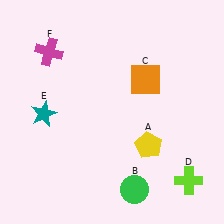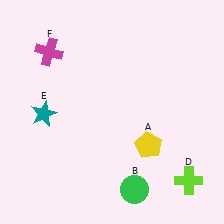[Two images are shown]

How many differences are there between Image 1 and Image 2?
There is 1 difference between the two images.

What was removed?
The orange square (C) was removed in Image 2.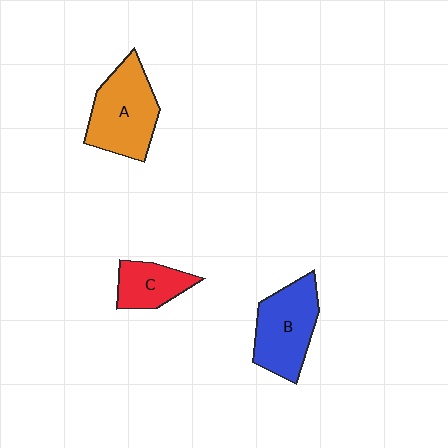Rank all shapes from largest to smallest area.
From largest to smallest: A (orange), B (blue), C (red).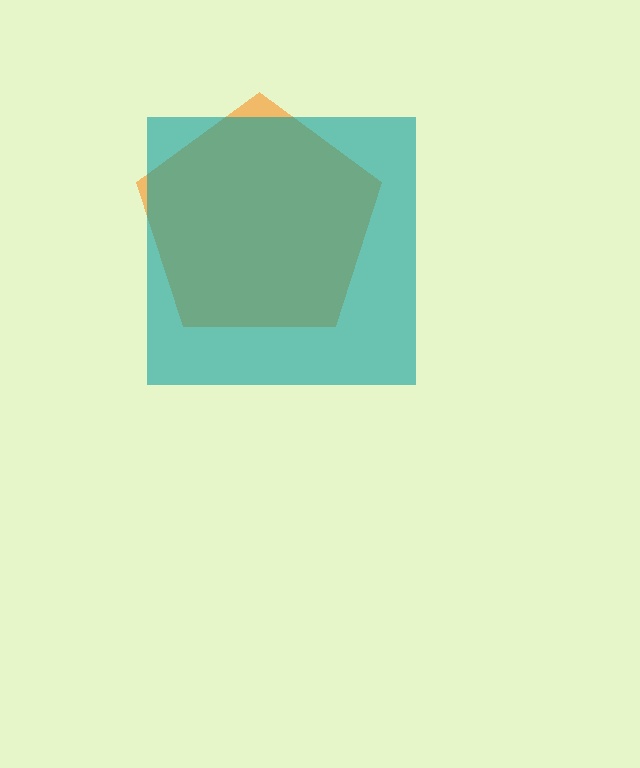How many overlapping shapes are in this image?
There are 2 overlapping shapes in the image.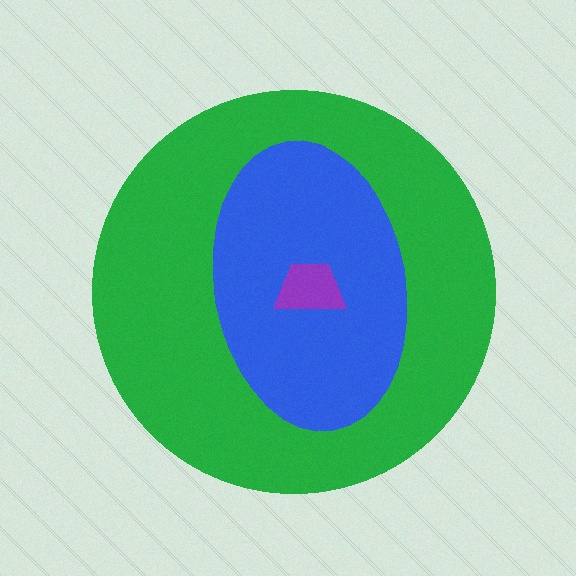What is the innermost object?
The purple trapezoid.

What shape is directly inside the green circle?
The blue ellipse.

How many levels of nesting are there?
3.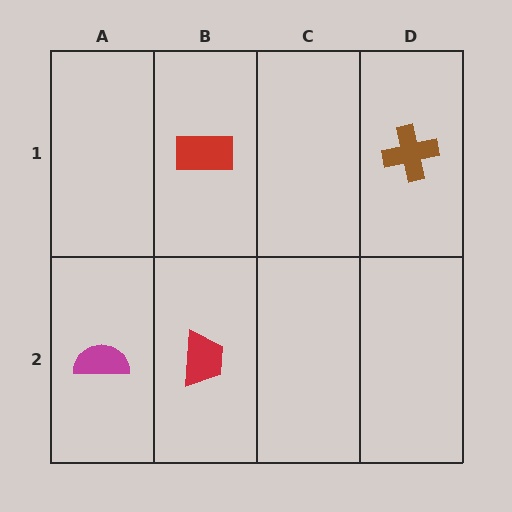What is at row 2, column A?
A magenta semicircle.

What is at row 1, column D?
A brown cross.